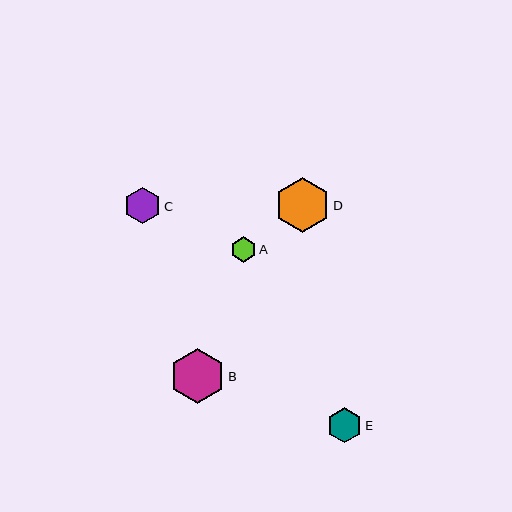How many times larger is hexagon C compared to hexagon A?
Hexagon C is approximately 1.4 times the size of hexagon A.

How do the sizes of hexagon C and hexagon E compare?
Hexagon C and hexagon E are approximately the same size.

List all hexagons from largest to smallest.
From largest to smallest: D, B, C, E, A.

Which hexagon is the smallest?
Hexagon A is the smallest with a size of approximately 25 pixels.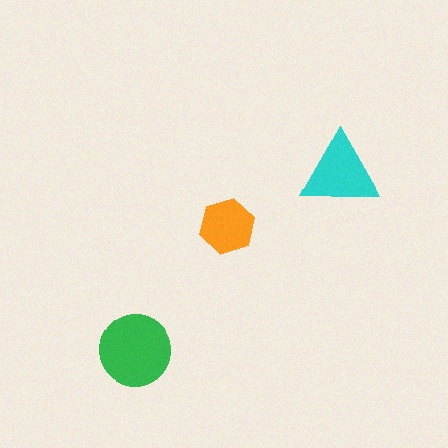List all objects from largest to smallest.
The green circle, the cyan triangle, the orange hexagon.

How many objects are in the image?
There are 3 objects in the image.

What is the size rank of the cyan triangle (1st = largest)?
2nd.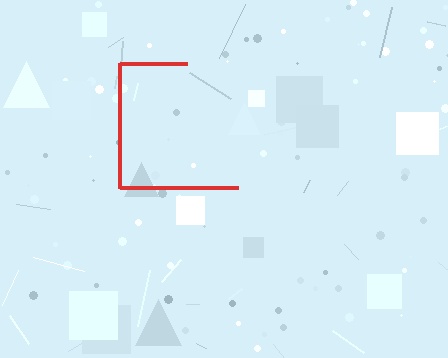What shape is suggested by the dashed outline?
The dashed outline suggests a square.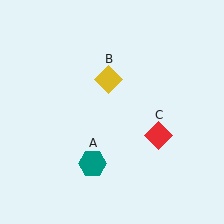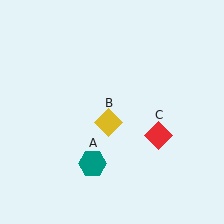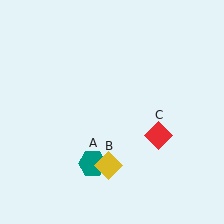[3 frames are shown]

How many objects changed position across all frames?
1 object changed position: yellow diamond (object B).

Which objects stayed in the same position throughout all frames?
Teal hexagon (object A) and red diamond (object C) remained stationary.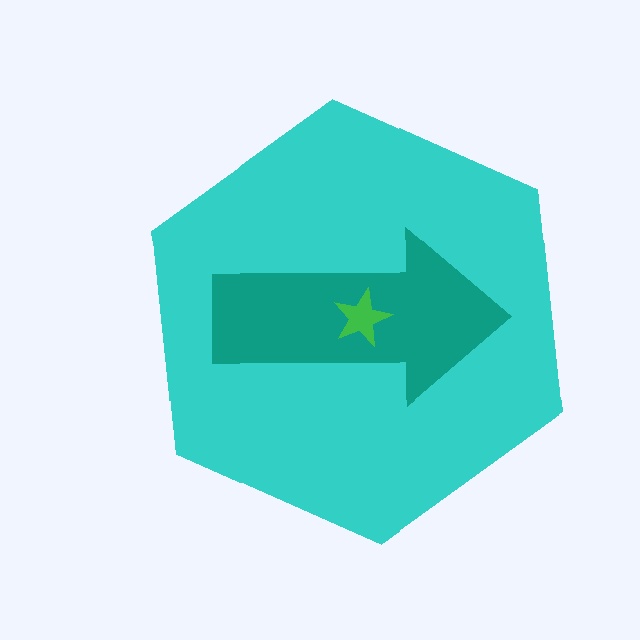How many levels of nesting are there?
3.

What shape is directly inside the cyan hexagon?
The teal arrow.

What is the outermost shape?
The cyan hexagon.